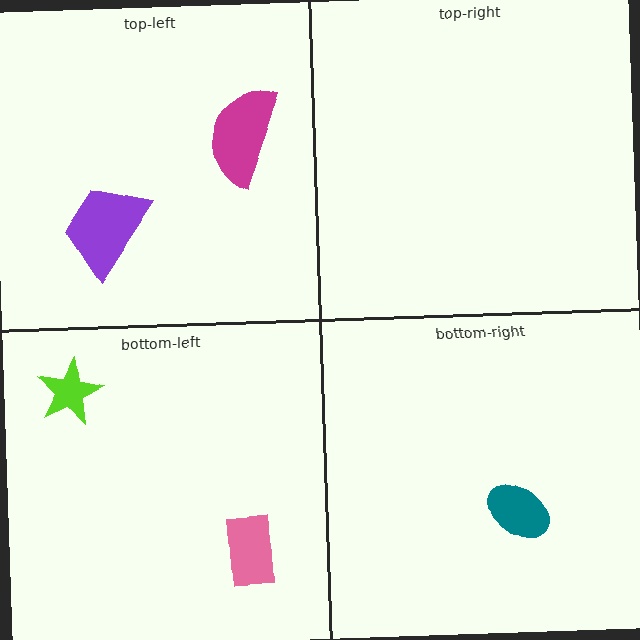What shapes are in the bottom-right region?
The teal ellipse.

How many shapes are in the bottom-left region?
2.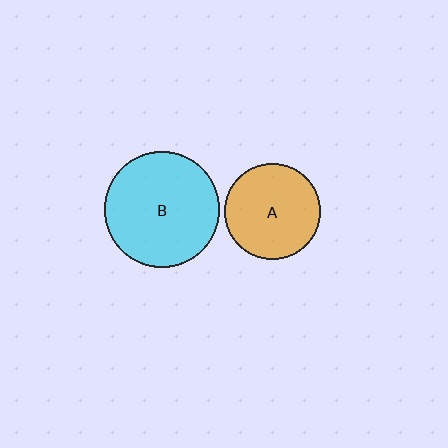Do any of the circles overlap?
No, none of the circles overlap.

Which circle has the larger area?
Circle B (cyan).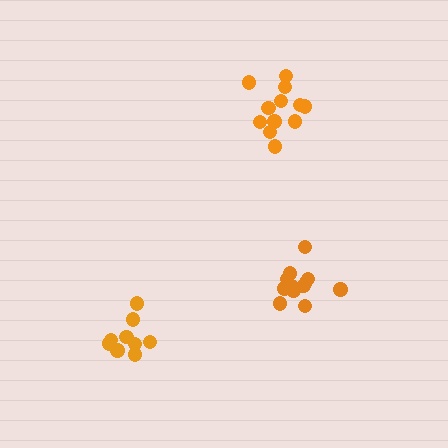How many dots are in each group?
Group 1: 12 dots, Group 2: 9 dots, Group 3: 12 dots (33 total).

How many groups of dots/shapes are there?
There are 3 groups.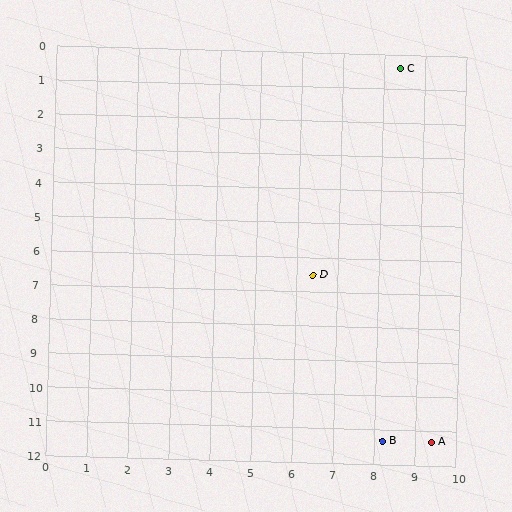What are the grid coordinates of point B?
Point B is at approximately (8.2, 11.3).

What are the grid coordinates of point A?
Point A is at approximately (9.4, 11.3).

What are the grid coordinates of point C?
Point C is at approximately (8.4, 0.4).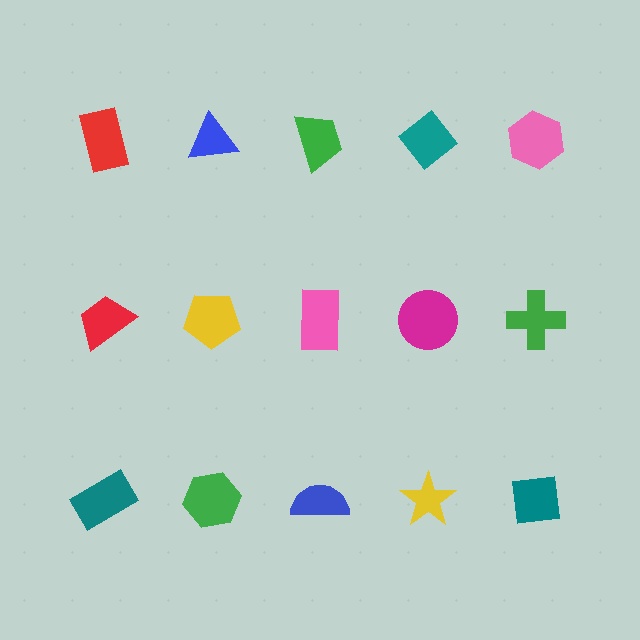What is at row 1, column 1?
A red rectangle.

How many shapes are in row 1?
5 shapes.